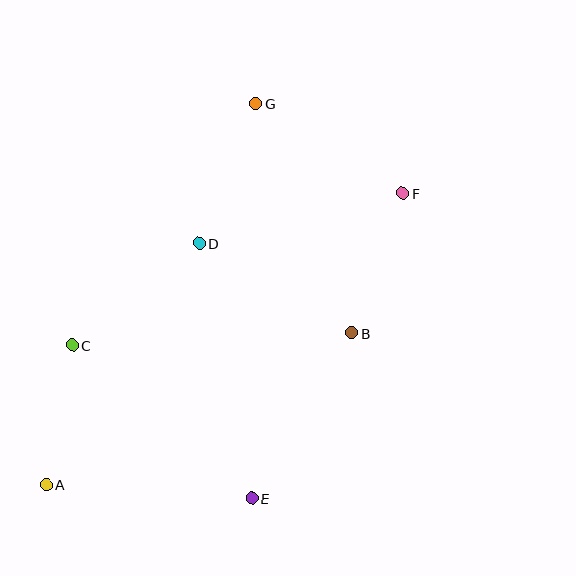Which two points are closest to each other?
Points A and C are closest to each other.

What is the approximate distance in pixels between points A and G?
The distance between A and G is approximately 435 pixels.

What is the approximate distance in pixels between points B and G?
The distance between B and G is approximately 249 pixels.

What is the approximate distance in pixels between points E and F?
The distance between E and F is approximately 340 pixels.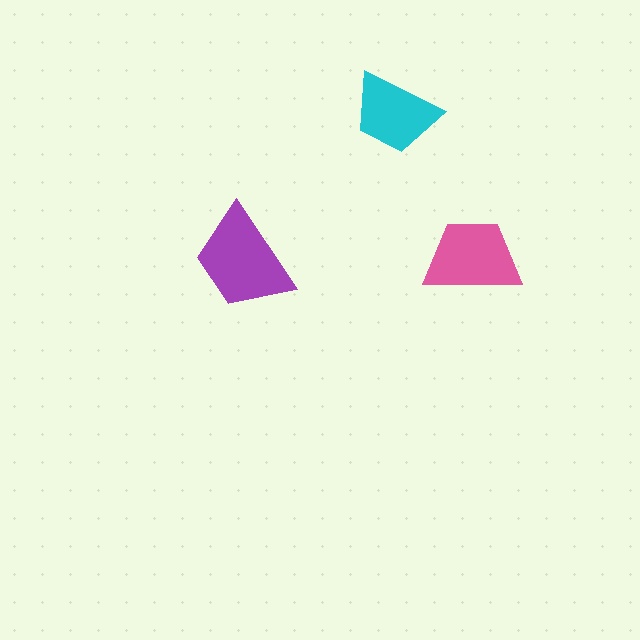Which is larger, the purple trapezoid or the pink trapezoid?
The purple one.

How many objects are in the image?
There are 3 objects in the image.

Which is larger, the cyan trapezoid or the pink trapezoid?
The pink one.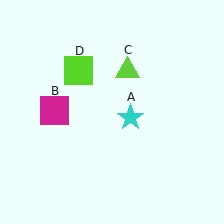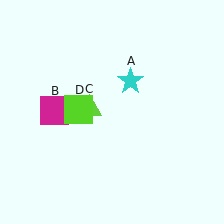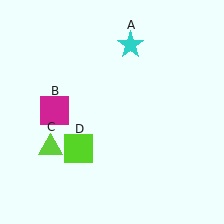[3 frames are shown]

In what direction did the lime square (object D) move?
The lime square (object D) moved down.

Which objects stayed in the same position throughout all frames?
Magenta square (object B) remained stationary.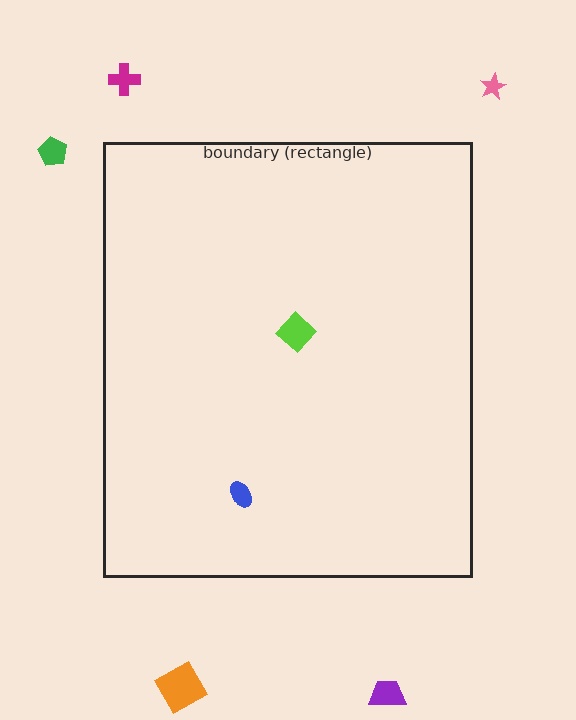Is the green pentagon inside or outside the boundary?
Outside.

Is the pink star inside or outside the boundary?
Outside.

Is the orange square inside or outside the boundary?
Outside.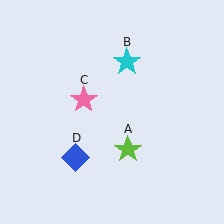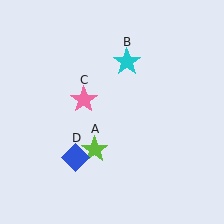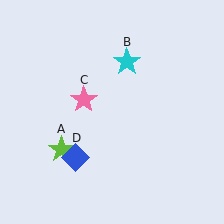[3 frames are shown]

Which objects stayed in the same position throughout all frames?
Cyan star (object B) and pink star (object C) and blue diamond (object D) remained stationary.